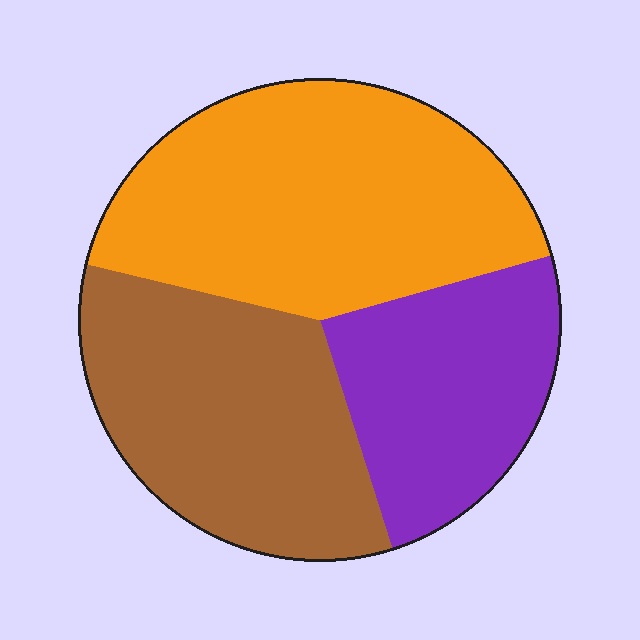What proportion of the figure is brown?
Brown covers roughly 35% of the figure.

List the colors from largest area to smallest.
From largest to smallest: orange, brown, purple.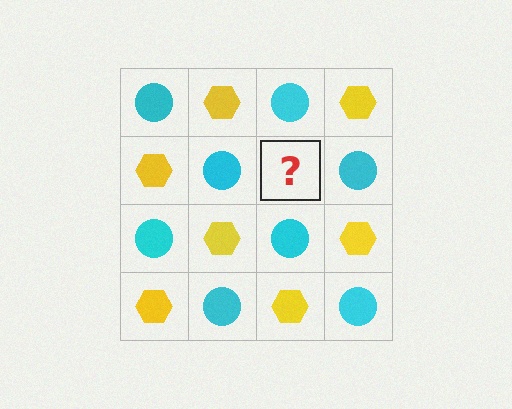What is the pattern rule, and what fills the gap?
The rule is that it alternates cyan circle and yellow hexagon in a checkerboard pattern. The gap should be filled with a yellow hexagon.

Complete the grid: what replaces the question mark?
The question mark should be replaced with a yellow hexagon.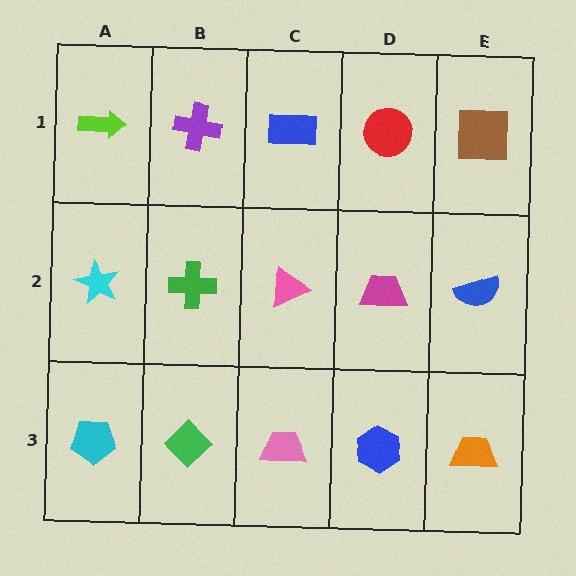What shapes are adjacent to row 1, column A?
A cyan star (row 2, column A), a purple cross (row 1, column B).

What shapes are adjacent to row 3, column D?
A magenta trapezoid (row 2, column D), a pink trapezoid (row 3, column C), an orange trapezoid (row 3, column E).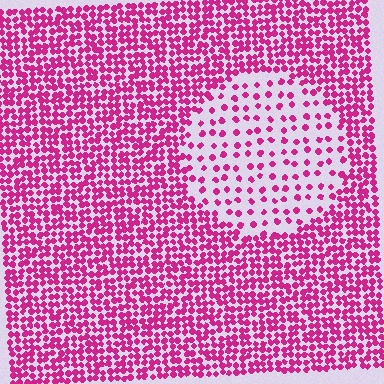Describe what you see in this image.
The image contains small magenta elements arranged at two different densities. A circle-shaped region is visible where the elements are less densely packed than the surrounding area.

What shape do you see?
I see a circle.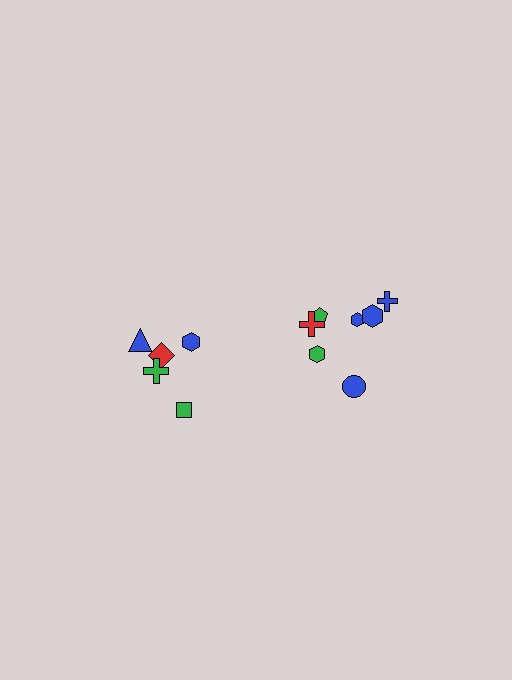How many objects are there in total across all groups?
There are 12 objects.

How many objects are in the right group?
There are 7 objects.